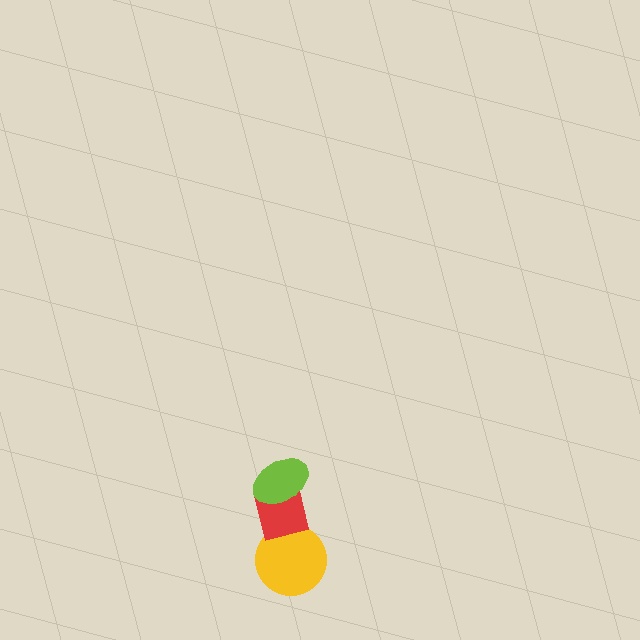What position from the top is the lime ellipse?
The lime ellipse is 1st from the top.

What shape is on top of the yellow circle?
The red square is on top of the yellow circle.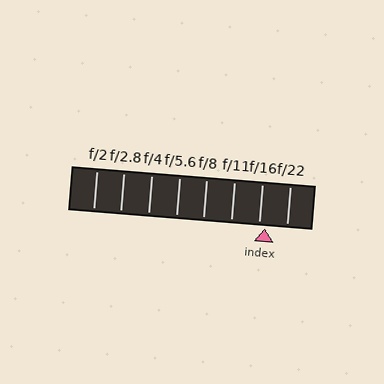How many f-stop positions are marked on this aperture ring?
There are 8 f-stop positions marked.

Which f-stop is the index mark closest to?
The index mark is closest to f/16.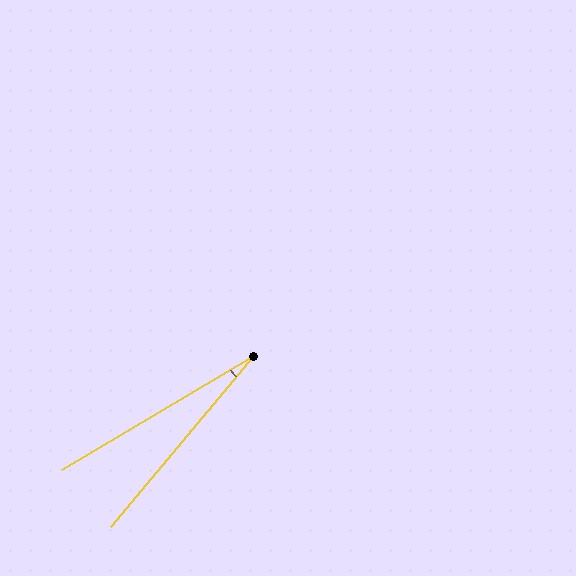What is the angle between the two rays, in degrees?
Approximately 19 degrees.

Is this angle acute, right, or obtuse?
It is acute.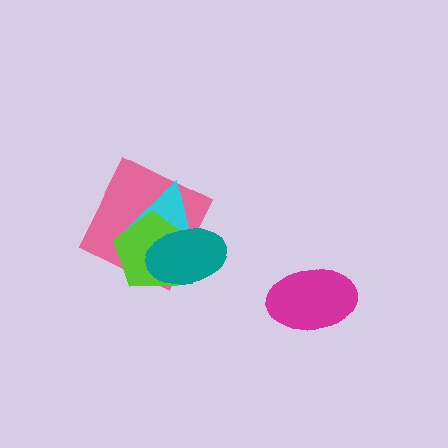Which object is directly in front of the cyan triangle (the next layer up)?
The lime pentagon is directly in front of the cyan triangle.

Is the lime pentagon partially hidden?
Yes, it is partially covered by another shape.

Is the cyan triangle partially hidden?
Yes, it is partially covered by another shape.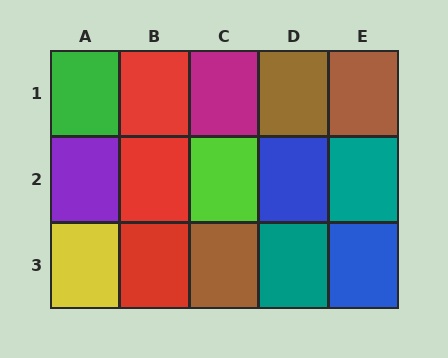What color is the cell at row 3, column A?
Yellow.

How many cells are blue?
2 cells are blue.